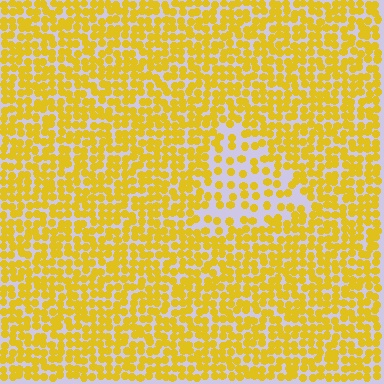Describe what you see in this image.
The image contains small yellow elements arranged at two different densities. A triangle-shaped region is visible where the elements are less densely packed than the surrounding area.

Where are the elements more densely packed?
The elements are more densely packed outside the triangle boundary.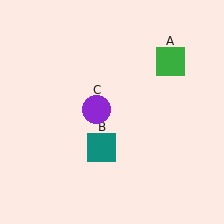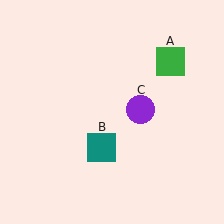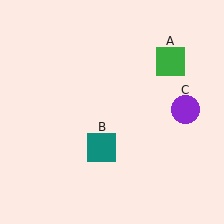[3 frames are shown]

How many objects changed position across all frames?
1 object changed position: purple circle (object C).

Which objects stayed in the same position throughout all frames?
Green square (object A) and teal square (object B) remained stationary.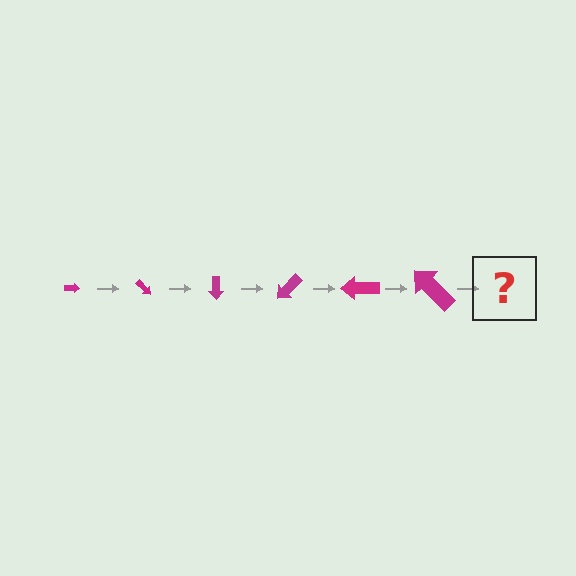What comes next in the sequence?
The next element should be an arrow, larger than the previous one and rotated 270 degrees from the start.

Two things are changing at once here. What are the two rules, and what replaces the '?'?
The two rules are that the arrow grows larger each step and it rotates 45 degrees each step. The '?' should be an arrow, larger than the previous one and rotated 270 degrees from the start.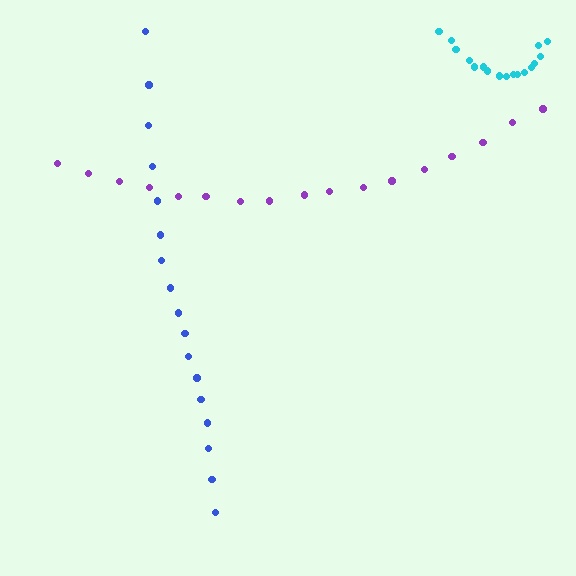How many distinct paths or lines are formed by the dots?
There are 3 distinct paths.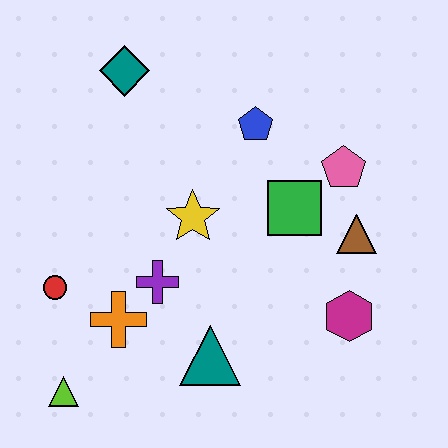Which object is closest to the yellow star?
The purple cross is closest to the yellow star.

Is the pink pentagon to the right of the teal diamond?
Yes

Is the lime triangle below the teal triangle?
Yes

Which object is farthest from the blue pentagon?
The lime triangle is farthest from the blue pentagon.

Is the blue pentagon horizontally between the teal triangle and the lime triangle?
No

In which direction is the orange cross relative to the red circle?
The orange cross is to the right of the red circle.